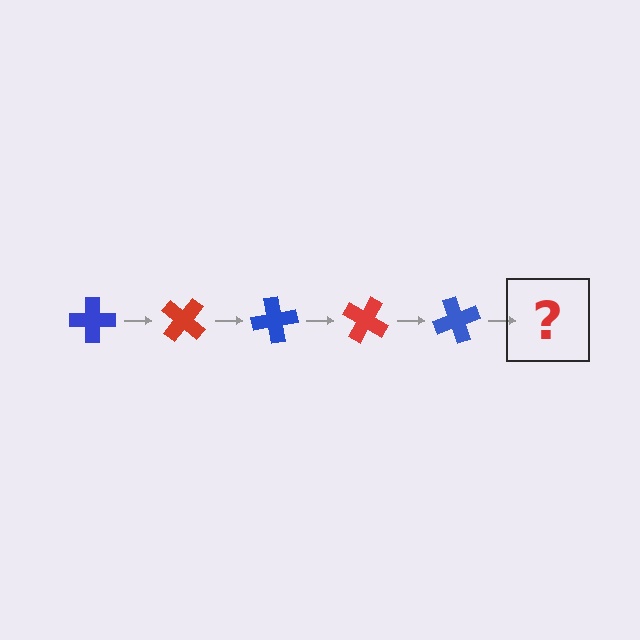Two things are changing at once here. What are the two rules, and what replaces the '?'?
The two rules are that it rotates 40 degrees each step and the color cycles through blue and red. The '?' should be a red cross, rotated 200 degrees from the start.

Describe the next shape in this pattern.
It should be a red cross, rotated 200 degrees from the start.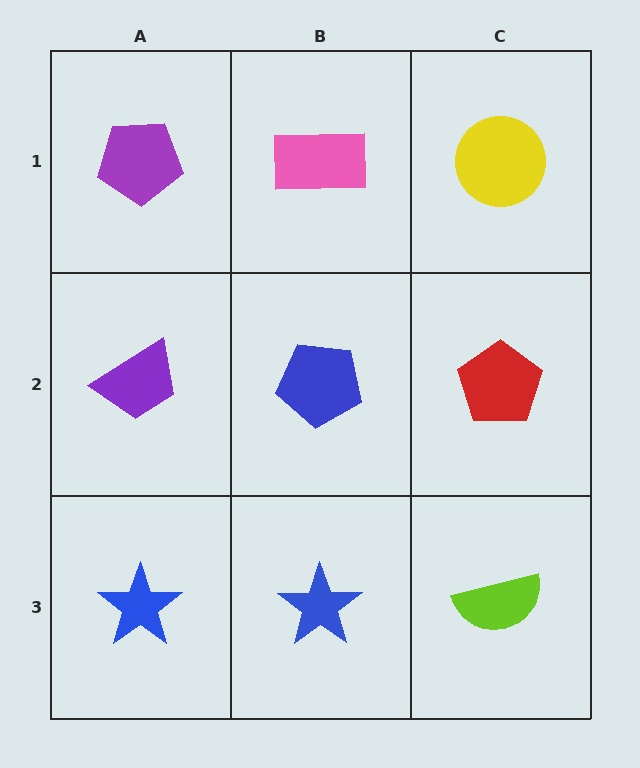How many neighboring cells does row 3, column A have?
2.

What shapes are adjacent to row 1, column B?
A blue pentagon (row 2, column B), a purple pentagon (row 1, column A), a yellow circle (row 1, column C).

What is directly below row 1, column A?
A purple trapezoid.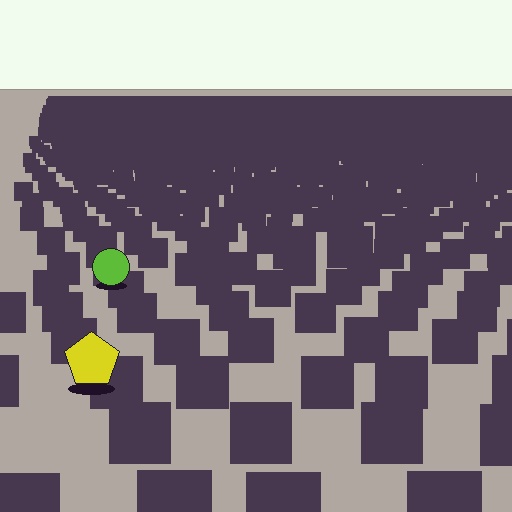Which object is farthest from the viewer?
The lime circle is farthest from the viewer. It appears smaller and the ground texture around it is denser.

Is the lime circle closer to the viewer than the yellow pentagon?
No. The yellow pentagon is closer — you can tell from the texture gradient: the ground texture is coarser near it.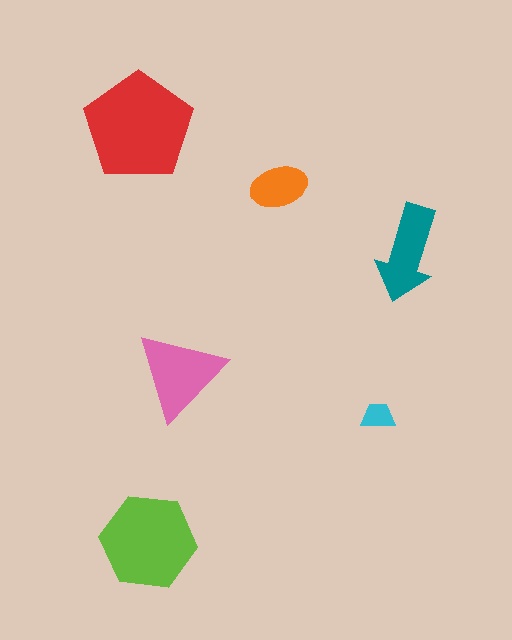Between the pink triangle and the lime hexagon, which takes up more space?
The lime hexagon.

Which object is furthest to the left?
The red pentagon is leftmost.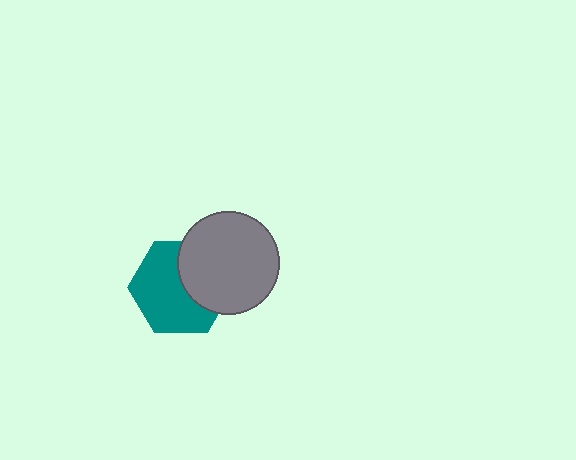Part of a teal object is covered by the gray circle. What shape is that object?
It is a hexagon.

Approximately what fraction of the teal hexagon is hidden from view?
Roughly 37% of the teal hexagon is hidden behind the gray circle.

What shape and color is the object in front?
The object in front is a gray circle.